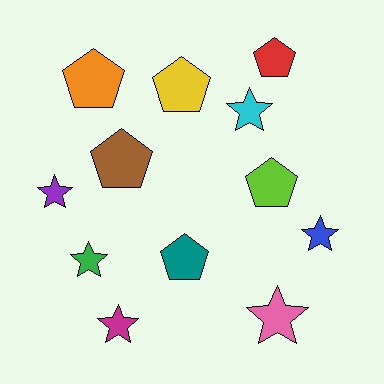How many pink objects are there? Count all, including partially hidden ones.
There is 1 pink object.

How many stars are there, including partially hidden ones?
There are 6 stars.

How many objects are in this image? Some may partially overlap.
There are 12 objects.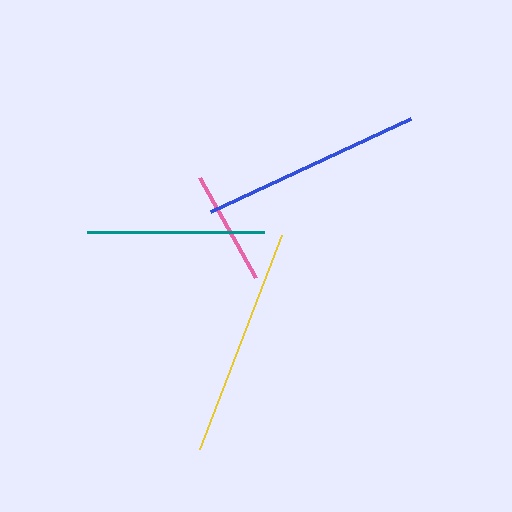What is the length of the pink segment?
The pink segment is approximately 116 pixels long.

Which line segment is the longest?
The yellow line is the longest at approximately 229 pixels.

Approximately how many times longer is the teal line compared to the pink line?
The teal line is approximately 1.5 times the length of the pink line.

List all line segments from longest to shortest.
From longest to shortest: yellow, blue, teal, pink.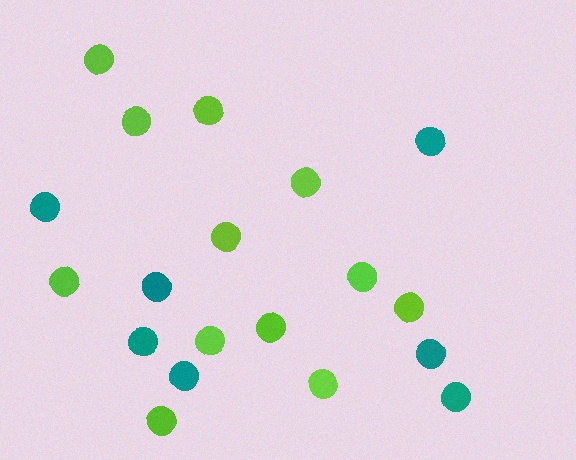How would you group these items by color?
There are 2 groups: one group of teal circles (7) and one group of lime circles (12).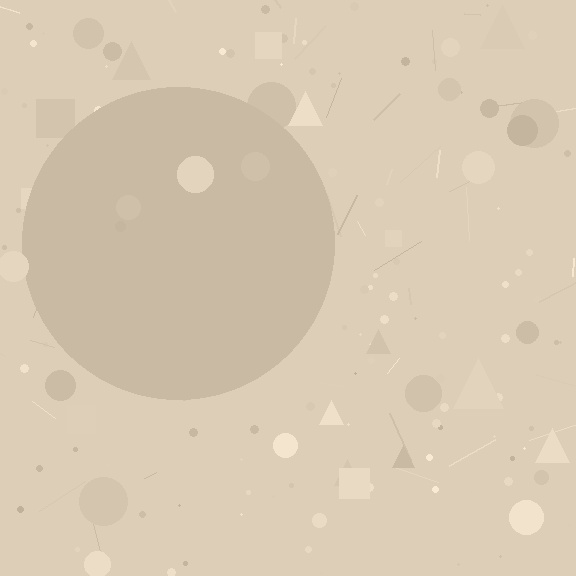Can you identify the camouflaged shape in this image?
The camouflaged shape is a circle.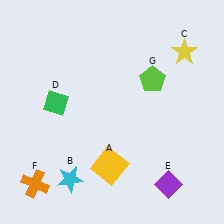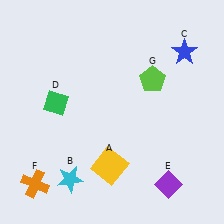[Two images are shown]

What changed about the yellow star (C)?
In Image 1, C is yellow. In Image 2, it changed to blue.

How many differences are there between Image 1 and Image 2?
There is 1 difference between the two images.